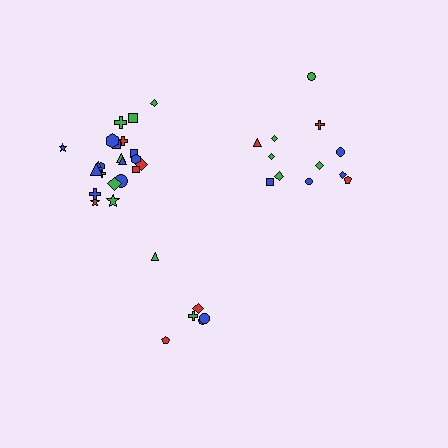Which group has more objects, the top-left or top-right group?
The top-left group.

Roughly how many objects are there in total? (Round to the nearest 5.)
Roughly 40 objects in total.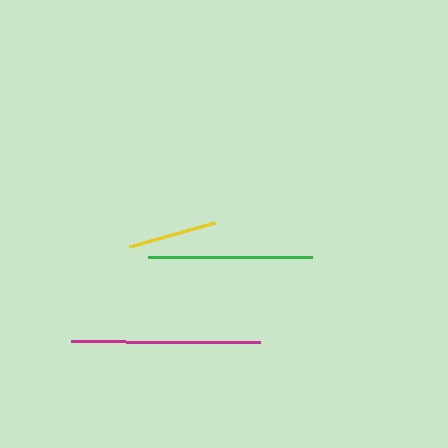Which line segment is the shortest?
The yellow line is the shortest at approximately 88 pixels.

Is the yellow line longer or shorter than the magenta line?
The magenta line is longer than the yellow line.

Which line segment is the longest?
The magenta line is the longest at approximately 188 pixels.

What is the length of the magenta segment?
The magenta segment is approximately 188 pixels long.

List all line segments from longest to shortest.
From longest to shortest: magenta, green, yellow.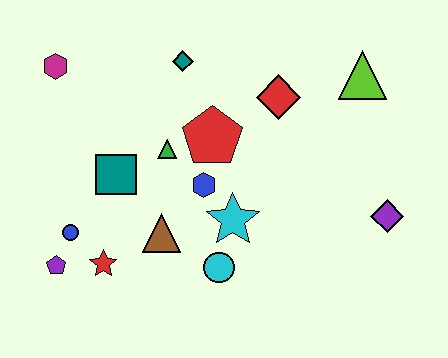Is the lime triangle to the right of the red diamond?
Yes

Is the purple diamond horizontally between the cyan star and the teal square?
No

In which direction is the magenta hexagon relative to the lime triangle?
The magenta hexagon is to the left of the lime triangle.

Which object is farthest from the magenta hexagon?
The purple diamond is farthest from the magenta hexagon.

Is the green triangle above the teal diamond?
No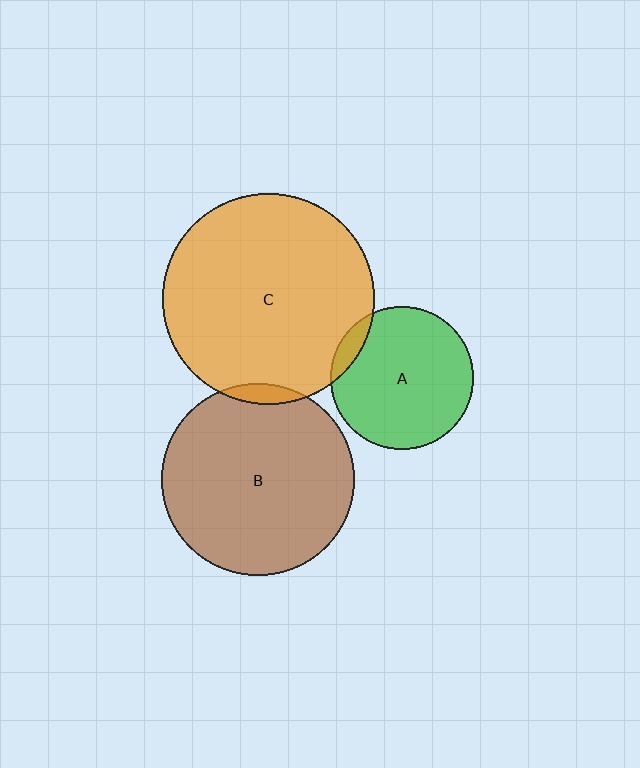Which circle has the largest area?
Circle C (orange).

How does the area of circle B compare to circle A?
Approximately 1.8 times.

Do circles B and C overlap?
Yes.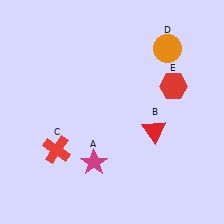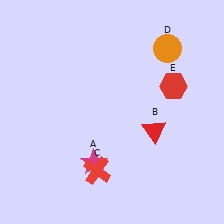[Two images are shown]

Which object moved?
The red cross (C) moved right.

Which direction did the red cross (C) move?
The red cross (C) moved right.